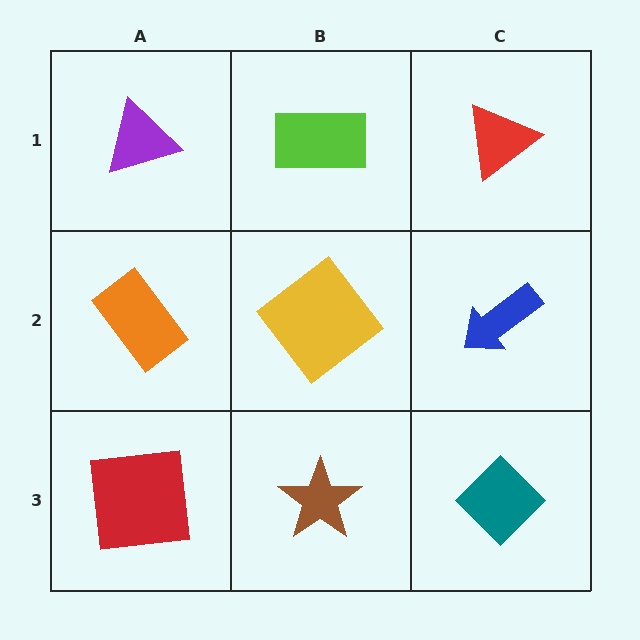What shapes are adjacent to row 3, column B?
A yellow diamond (row 2, column B), a red square (row 3, column A), a teal diamond (row 3, column C).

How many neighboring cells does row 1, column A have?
2.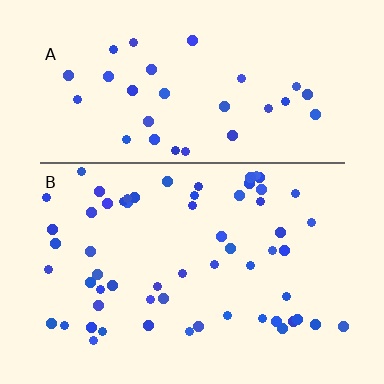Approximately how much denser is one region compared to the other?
Approximately 1.8× — region B over region A.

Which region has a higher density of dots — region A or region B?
B (the bottom).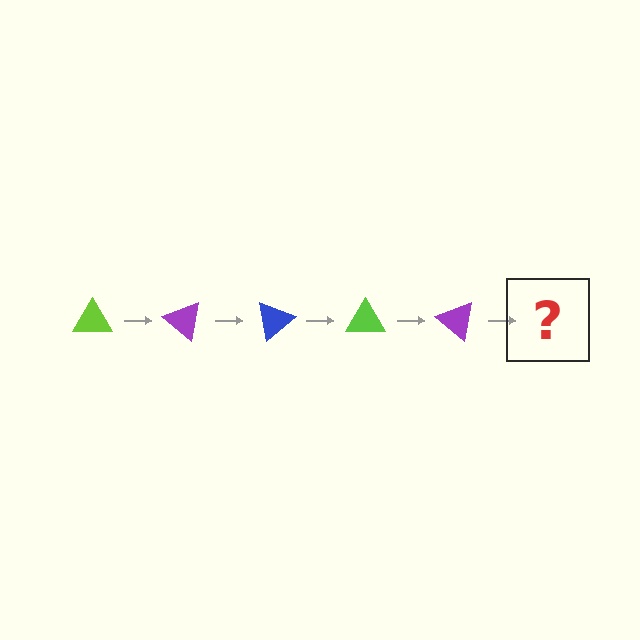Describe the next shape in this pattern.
It should be a blue triangle, rotated 200 degrees from the start.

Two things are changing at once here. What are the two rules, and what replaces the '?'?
The two rules are that it rotates 40 degrees each step and the color cycles through lime, purple, and blue. The '?' should be a blue triangle, rotated 200 degrees from the start.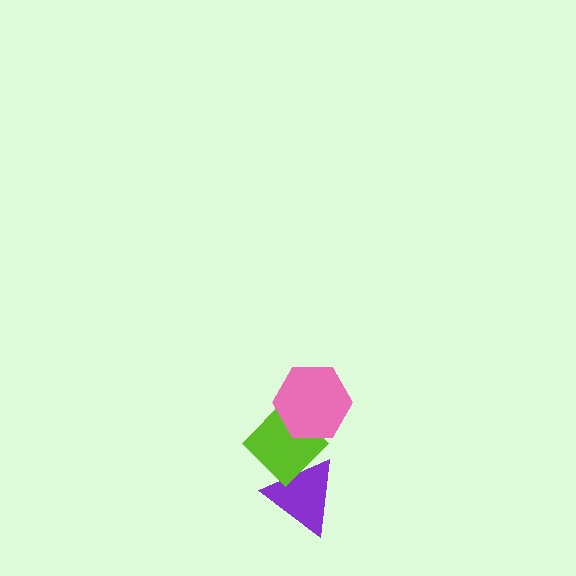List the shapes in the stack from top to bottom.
From top to bottom: the pink hexagon, the lime diamond, the purple triangle.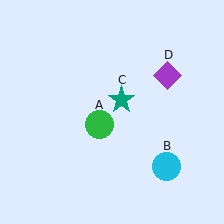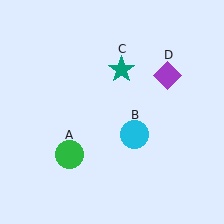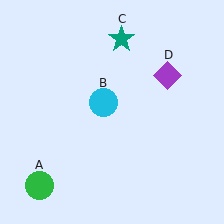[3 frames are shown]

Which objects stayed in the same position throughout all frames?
Purple diamond (object D) remained stationary.